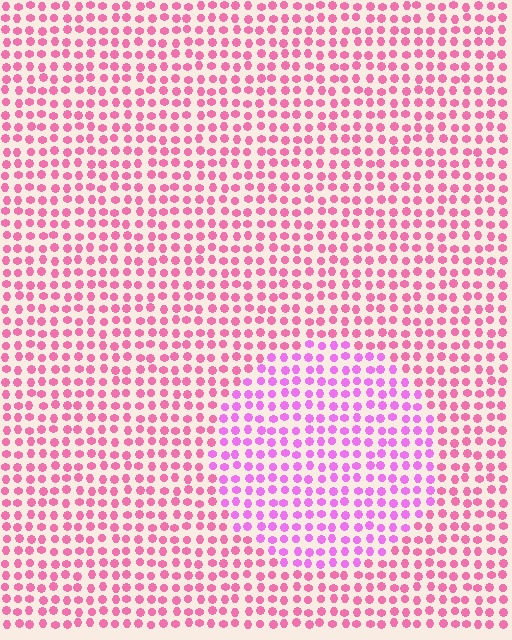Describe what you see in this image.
The image is filled with small pink elements in a uniform arrangement. A circle-shaped region is visible where the elements are tinted to a slightly different hue, forming a subtle color boundary.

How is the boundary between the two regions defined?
The boundary is defined purely by a slight shift in hue (about 32 degrees). Spacing, size, and orientation are identical on both sides.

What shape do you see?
I see a circle.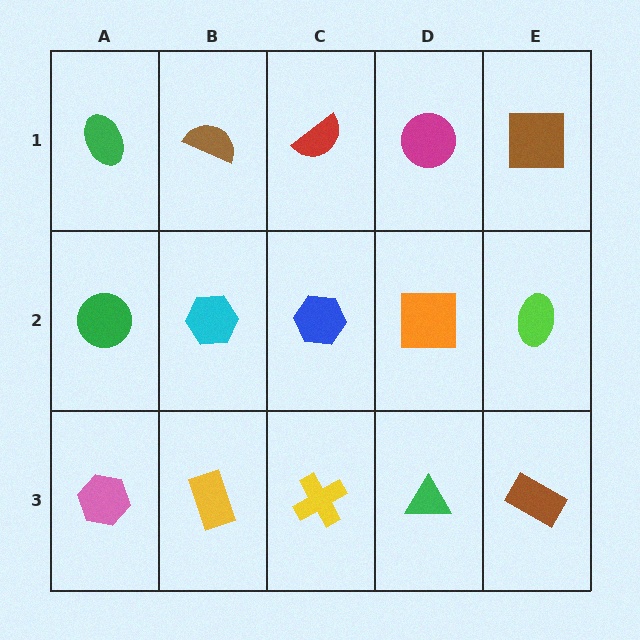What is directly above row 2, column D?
A magenta circle.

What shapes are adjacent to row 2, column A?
A green ellipse (row 1, column A), a pink hexagon (row 3, column A), a cyan hexagon (row 2, column B).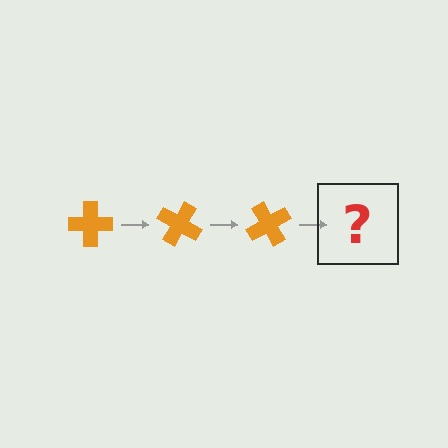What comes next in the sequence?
The next element should be an orange cross rotated 90 degrees.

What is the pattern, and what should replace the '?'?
The pattern is that the cross rotates 30 degrees each step. The '?' should be an orange cross rotated 90 degrees.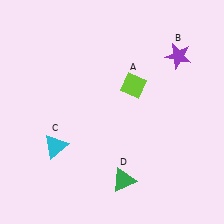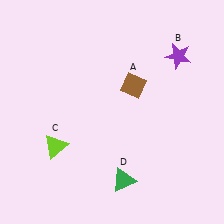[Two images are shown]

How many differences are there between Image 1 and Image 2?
There are 2 differences between the two images.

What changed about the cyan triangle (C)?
In Image 1, C is cyan. In Image 2, it changed to lime.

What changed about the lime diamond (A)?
In Image 1, A is lime. In Image 2, it changed to brown.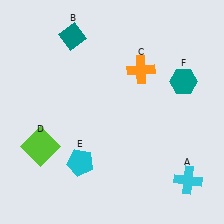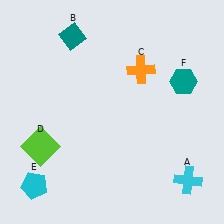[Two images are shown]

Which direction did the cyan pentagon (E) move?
The cyan pentagon (E) moved left.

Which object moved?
The cyan pentagon (E) moved left.